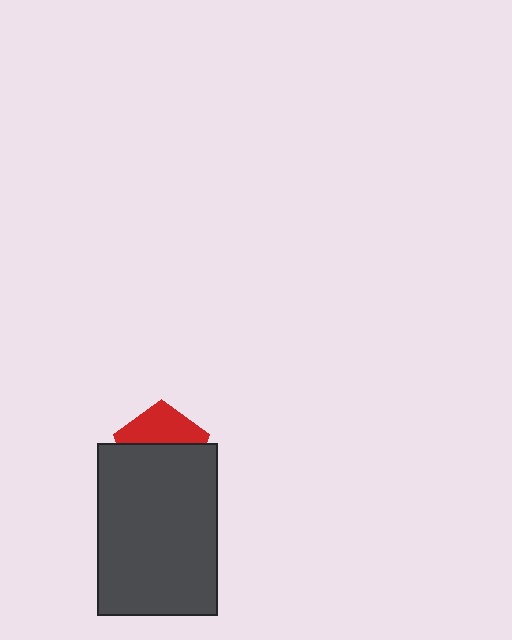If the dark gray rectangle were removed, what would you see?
You would see the complete red pentagon.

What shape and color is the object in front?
The object in front is a dark gray rectangle.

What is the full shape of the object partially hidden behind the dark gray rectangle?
The partially hidden object is a red pentagon.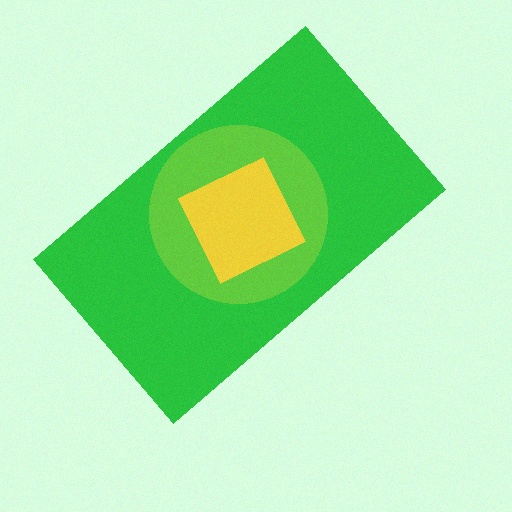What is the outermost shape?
The green rectangle.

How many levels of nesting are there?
3.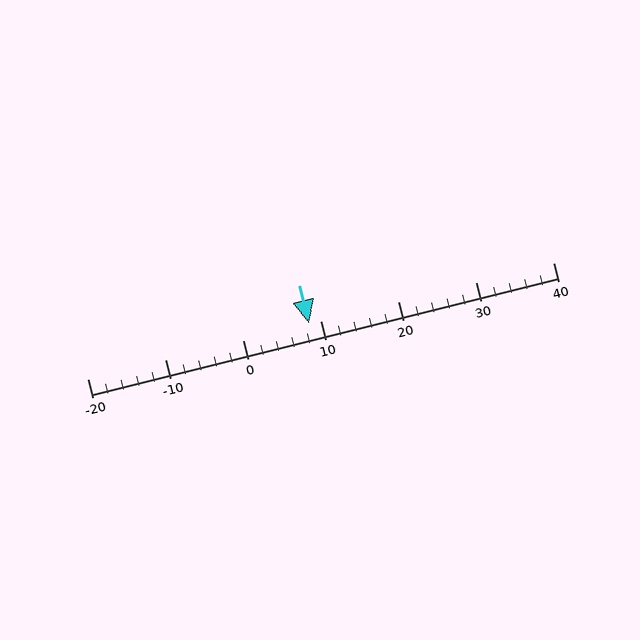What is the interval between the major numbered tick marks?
The major tick marks are spaced 10 units apart.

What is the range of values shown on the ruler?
The ruler shows values from -20 to 40.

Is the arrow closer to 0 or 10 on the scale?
The arrow is closer to 10.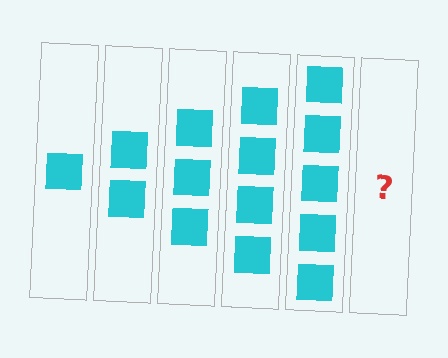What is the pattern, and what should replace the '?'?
The pattern is that each step adds one more square. The '?' should be 6 squares.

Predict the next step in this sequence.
The next step is 6 squares.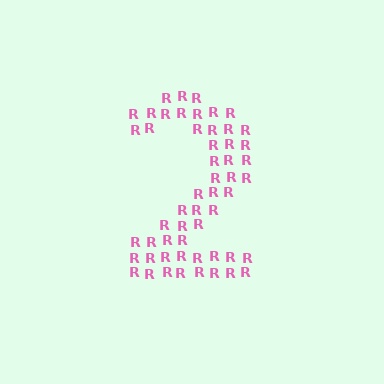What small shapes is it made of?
It is made of small letter R's.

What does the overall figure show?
The overall figure shows the digit 2.